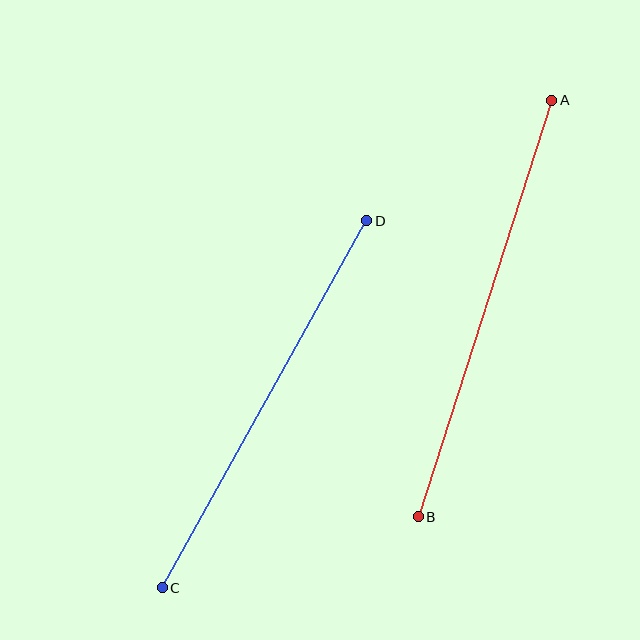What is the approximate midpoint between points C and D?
The midpoint is at approximately (264, 404) pixels.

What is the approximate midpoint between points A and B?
The midpoint is at approximately (485, 308) pixels.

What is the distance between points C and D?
The distance is approximately 420 pixels.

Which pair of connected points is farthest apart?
Points A and B are farthest apart.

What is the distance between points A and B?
The distance is approximately 438 pixels.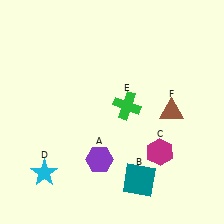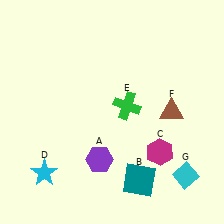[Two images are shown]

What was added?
A cyan diamond (G) was added in Image 2.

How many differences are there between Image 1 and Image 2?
There is 1 difference between the two images.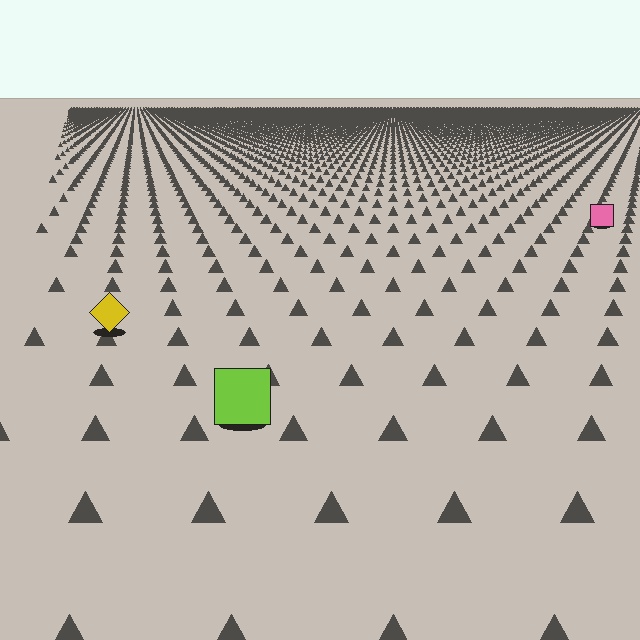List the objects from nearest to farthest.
From nearest to farthest: the lime square, the yellow diamond, the pink square.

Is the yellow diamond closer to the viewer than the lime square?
No. The lime square is closer — you can tell from the texture gradient: the ground texture is coarser near it.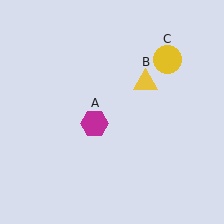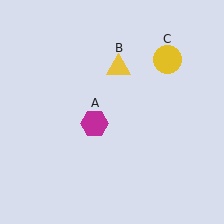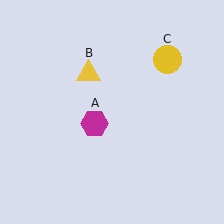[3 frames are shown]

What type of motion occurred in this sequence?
The yellow triangle (object B) rotated counterclockwise around the center of the scene.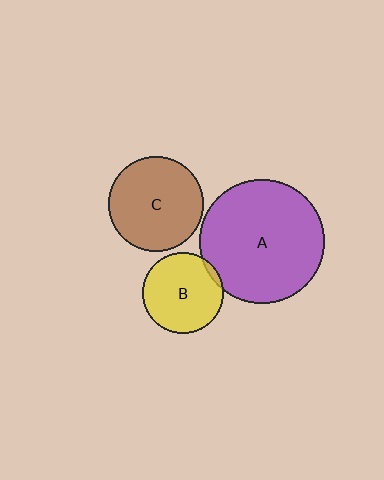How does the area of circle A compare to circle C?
Approximately 1.7 times.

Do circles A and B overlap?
Yes.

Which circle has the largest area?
Circle A (purple).